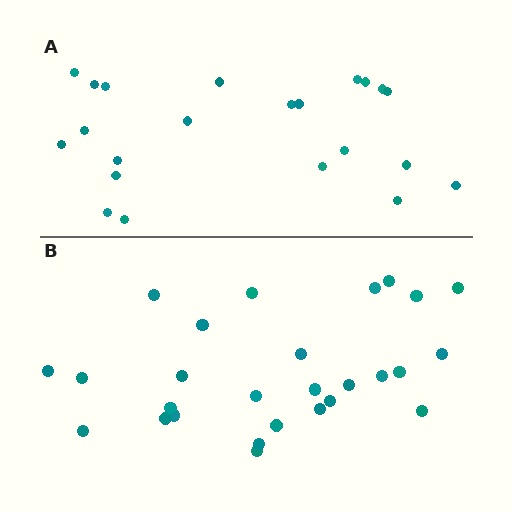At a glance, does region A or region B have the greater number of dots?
Region B (the bottom region) has more dots.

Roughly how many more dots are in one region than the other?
Region B has about 5 more dots than region A.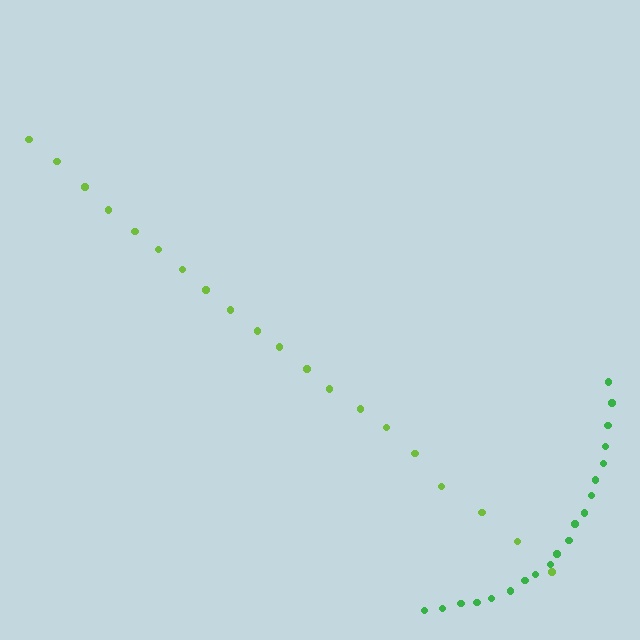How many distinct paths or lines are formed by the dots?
There are 2 distinct paths.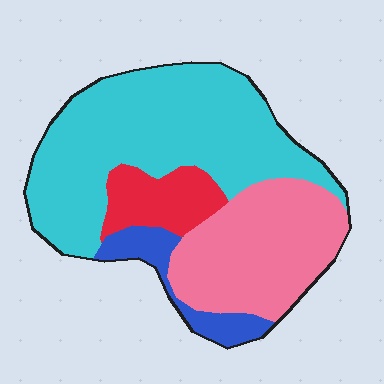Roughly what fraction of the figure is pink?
Pink takes up about one third (1/3) of the figure.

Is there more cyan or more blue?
Cyan.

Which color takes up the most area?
Cyan, at roughly 50%.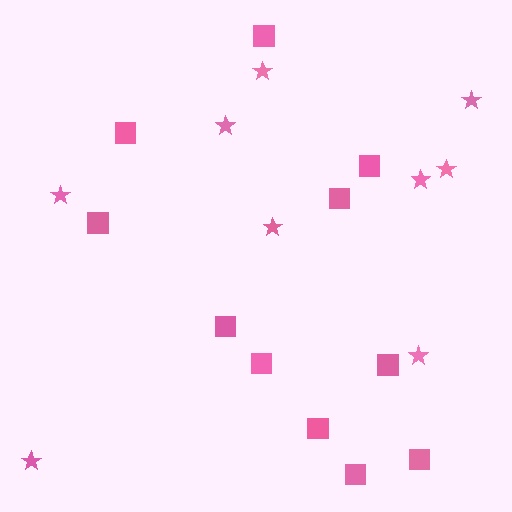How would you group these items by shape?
There are 2 groups: one group of squares (11) and one group of stars (9).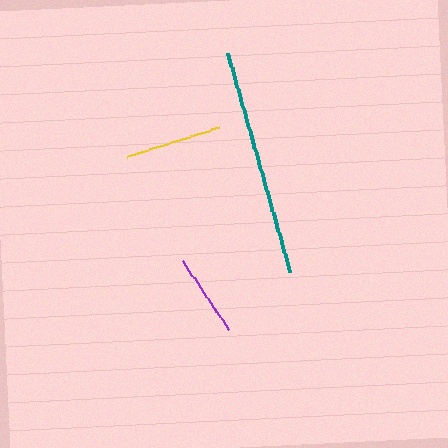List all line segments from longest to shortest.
From longest to shortest: teal, yellow, purple.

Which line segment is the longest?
The teal line is the longest at approximately 229 pixels.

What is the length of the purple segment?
The purple segment is approximately 83 pixels long.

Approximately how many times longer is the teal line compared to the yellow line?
The teal line is approximately 2.4 times the length of the yellow line.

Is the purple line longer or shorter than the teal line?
The teal line is longer than the purple line.